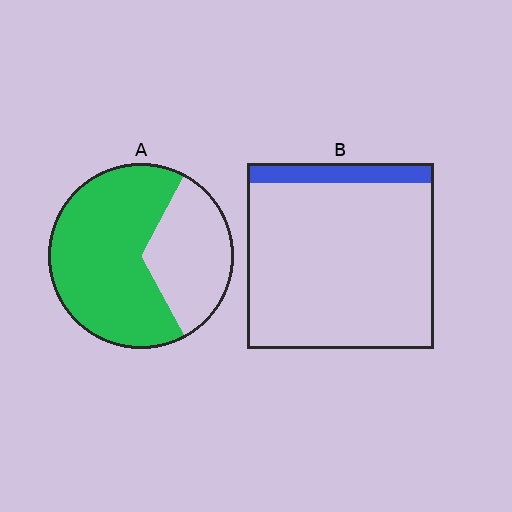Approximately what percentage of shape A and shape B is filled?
A is approximately 65% and B is approximately 10%.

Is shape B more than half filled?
No.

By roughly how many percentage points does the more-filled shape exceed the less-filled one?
By roughly 55 percentage points (A over B).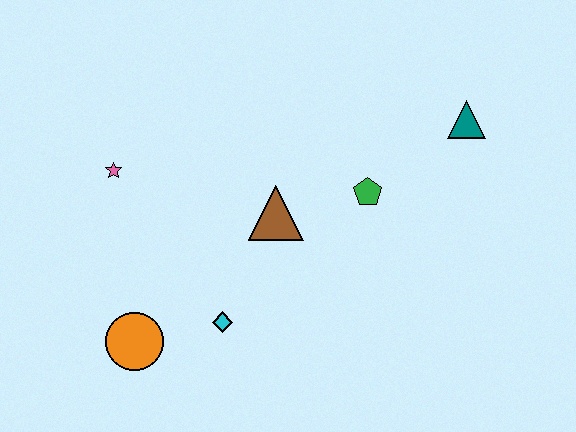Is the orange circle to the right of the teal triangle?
No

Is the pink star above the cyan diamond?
Yes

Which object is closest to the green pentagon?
The brown triangle is closest to the green pentagon.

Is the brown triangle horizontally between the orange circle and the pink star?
No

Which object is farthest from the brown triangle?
The teal triangle is farthest from the brown triangle.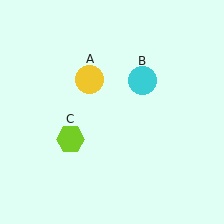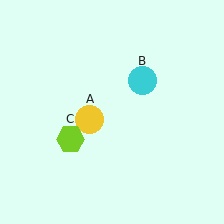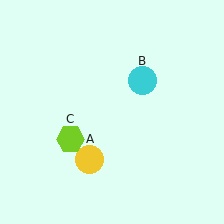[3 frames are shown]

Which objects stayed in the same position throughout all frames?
Cyan circle (object B) and lime hexagon (object C) remained stationary.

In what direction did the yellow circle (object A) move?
The yellow circle (object A) moved down.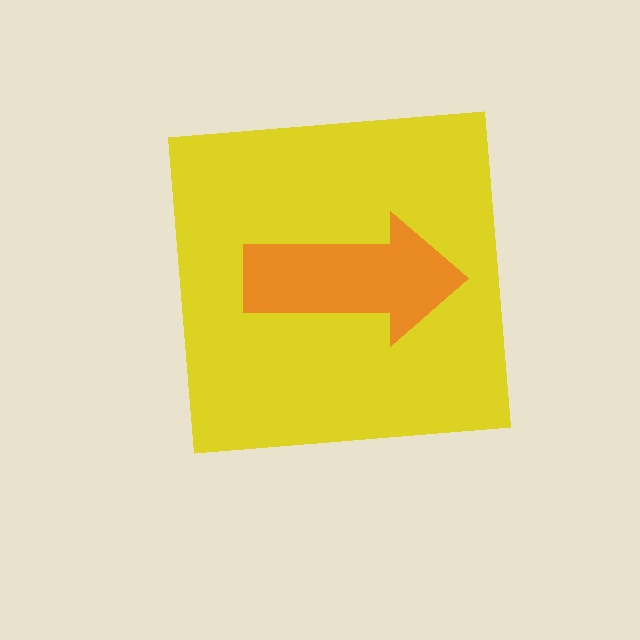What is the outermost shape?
The yellow square.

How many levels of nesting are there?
2.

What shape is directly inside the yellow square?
The orange arrow.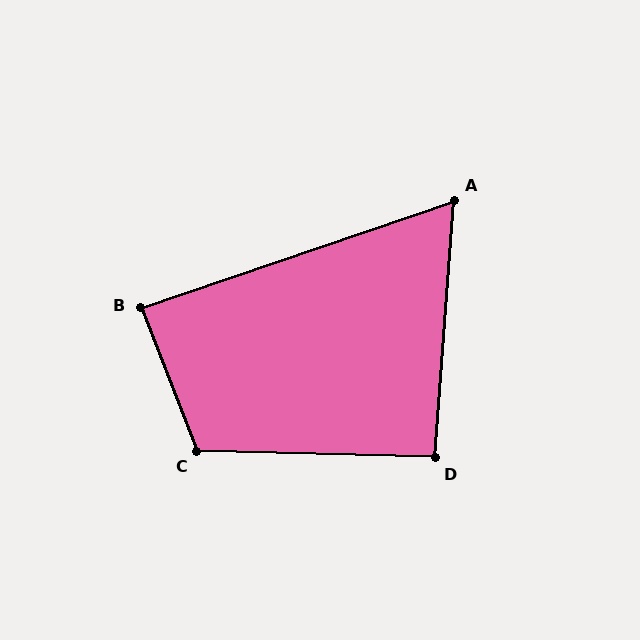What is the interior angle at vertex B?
Approximately 87 degrees (approximately right).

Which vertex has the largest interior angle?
C, at approximately 113 degrees.